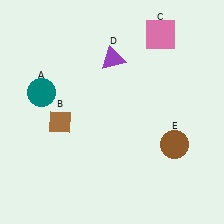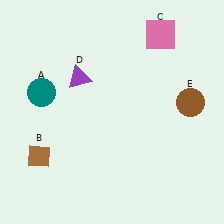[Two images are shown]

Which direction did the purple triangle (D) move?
The purple triangle (D) moved left.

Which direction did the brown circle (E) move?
The brown circle (E) moved up.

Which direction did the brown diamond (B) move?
The brown diamond (B) moved down.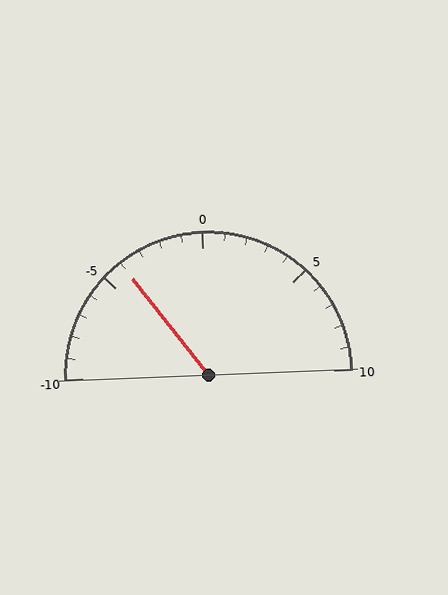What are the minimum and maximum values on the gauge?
The gauge ranges from -10 to 10.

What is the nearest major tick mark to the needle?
The nearest major tick mark is -5.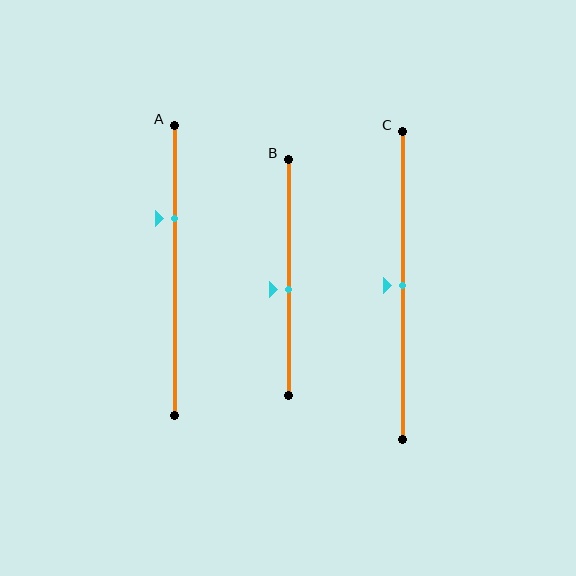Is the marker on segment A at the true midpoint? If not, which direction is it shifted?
No, the marker on segment A is shifted upward by about 18% of the segment length.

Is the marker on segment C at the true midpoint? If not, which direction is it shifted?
Yes, the marker on segment C is at the true midpoint.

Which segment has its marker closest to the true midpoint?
Segment C has its marker closest to the true midpoint.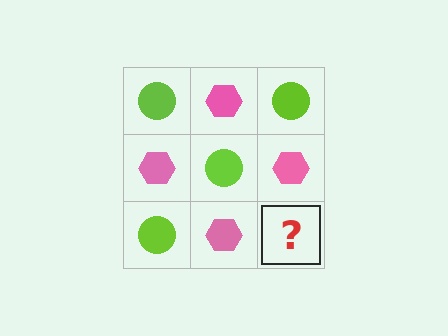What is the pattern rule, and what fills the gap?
The rule is that it alternates lime circle and pink hexagon in a checkerboard pattern. The gap should be filled with a lime circle.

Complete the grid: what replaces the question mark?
The question mark should be replaced with a lime circle.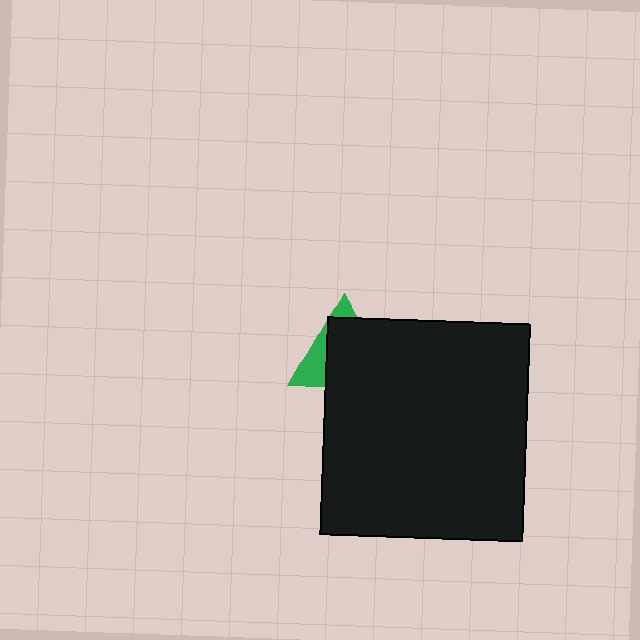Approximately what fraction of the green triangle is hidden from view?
Roughly 69% of the green triangle is hidden behind the black rectangle.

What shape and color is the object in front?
The object in front is a black rectangle.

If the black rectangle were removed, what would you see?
You would see the complete green triangle.